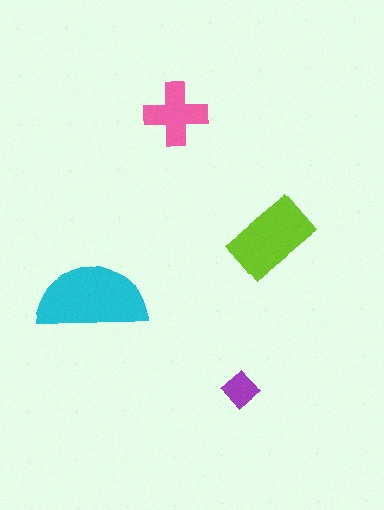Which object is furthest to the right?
The lime rectangle is rightmost.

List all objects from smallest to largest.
The purple diamond, the pink cross, the lime rectangle, the cyan semicircle.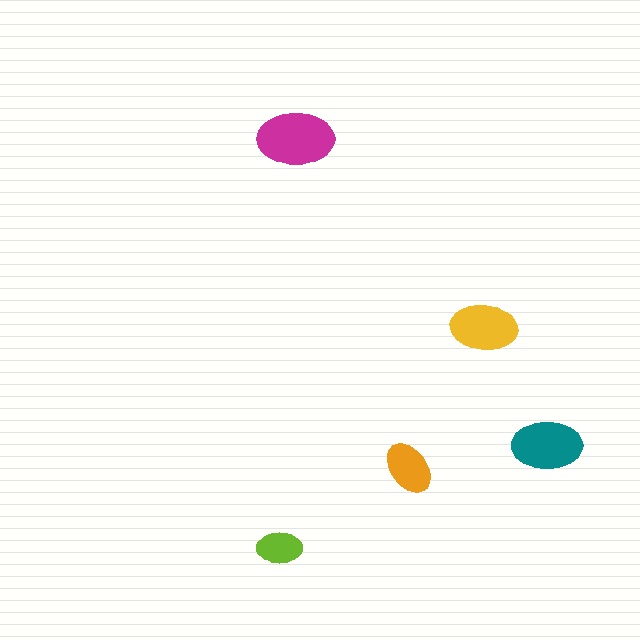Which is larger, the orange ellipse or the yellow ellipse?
The yellow one.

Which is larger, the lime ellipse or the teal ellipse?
The teal one.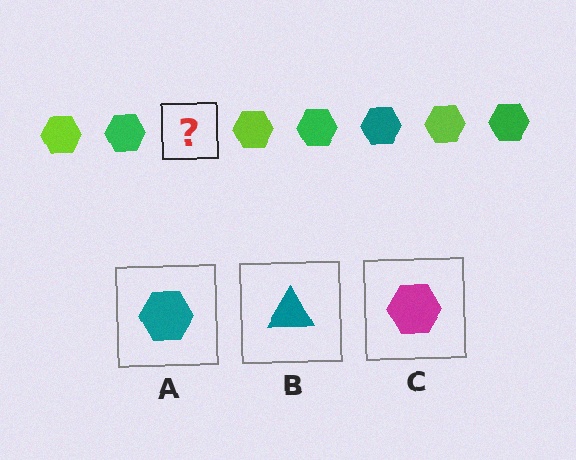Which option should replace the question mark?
Option A.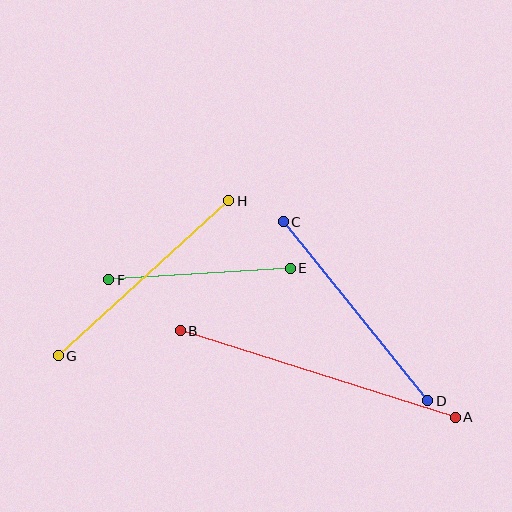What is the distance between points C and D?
The distance is approximately 230 pixels.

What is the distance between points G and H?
The distance is approximately 231 pixels.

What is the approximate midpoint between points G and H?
The midpoint is at approximately (144, 278) pixels.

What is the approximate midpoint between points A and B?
The midpoint is at approximately (318, 374) pixels.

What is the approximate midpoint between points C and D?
The midpoint is at approximately (355, 311) pixels.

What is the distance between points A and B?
The distance is approximately 288 pixels.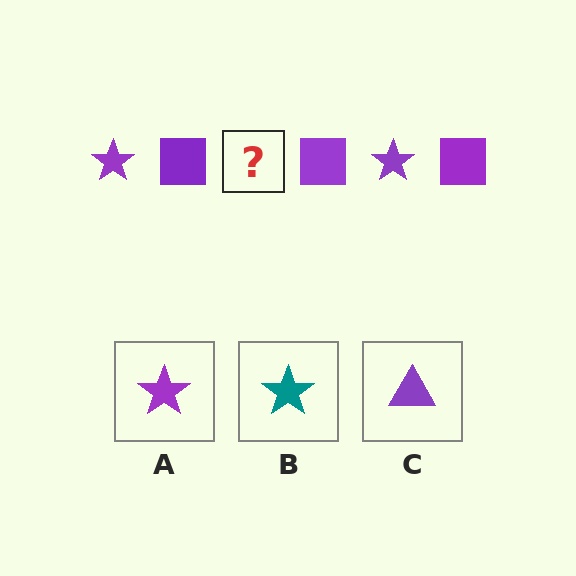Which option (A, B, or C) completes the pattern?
A.